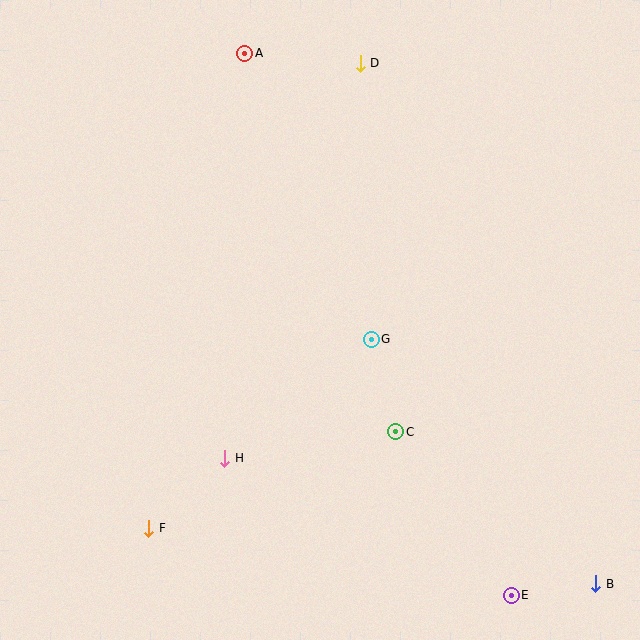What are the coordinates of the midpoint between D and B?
The midpoint between D and B is at (478, 324).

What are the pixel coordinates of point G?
Point G is at (371, 339).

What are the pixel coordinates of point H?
Point H is at (225, 458).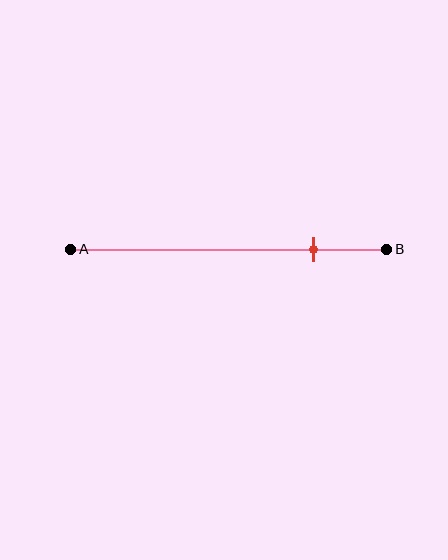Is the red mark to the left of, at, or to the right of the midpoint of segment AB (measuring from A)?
The red mark is to the right of the midpoint of segment AB.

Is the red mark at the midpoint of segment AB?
No, the mark is at about 75% from A, not at the 50% midpoint.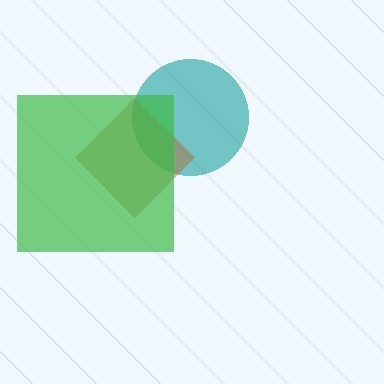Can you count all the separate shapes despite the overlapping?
Yes, there are 3 separate shapes.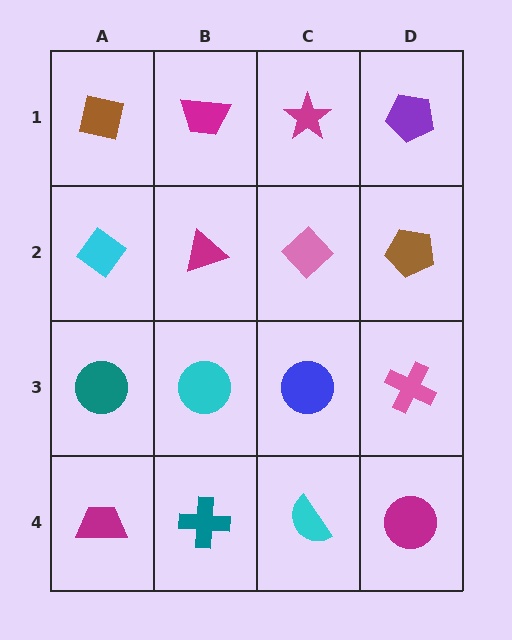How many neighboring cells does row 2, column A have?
3.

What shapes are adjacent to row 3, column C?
A pink diamond (row 2, column C), a cyan semicircle (row 4, column C), a cyan circle (row 3, column B), a pink cross (row 3, column D).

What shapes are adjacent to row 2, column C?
A magenta star (row 1, column C), a blue circle (row 3, column C), a magenta triangle (row 2, column B), a brown pentagon (row 2, column D).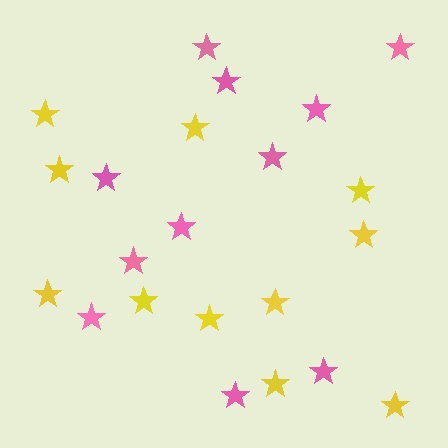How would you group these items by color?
There are 2 groups: one group of yellow stars (11) and one group of pink stars (11).